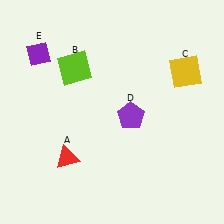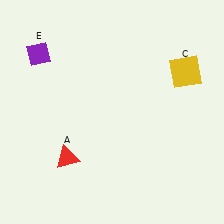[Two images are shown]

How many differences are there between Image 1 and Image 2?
There are 2 differences between the two images.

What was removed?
The purple pentagon (D), the lime square (B) were removed in Image 2.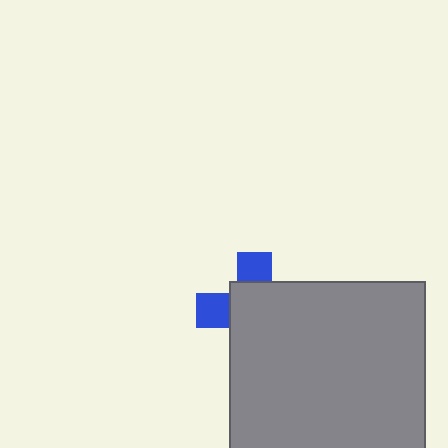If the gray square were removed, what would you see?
You would see the complete blue cross.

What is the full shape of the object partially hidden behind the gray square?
The partially hidden object is a blue cross.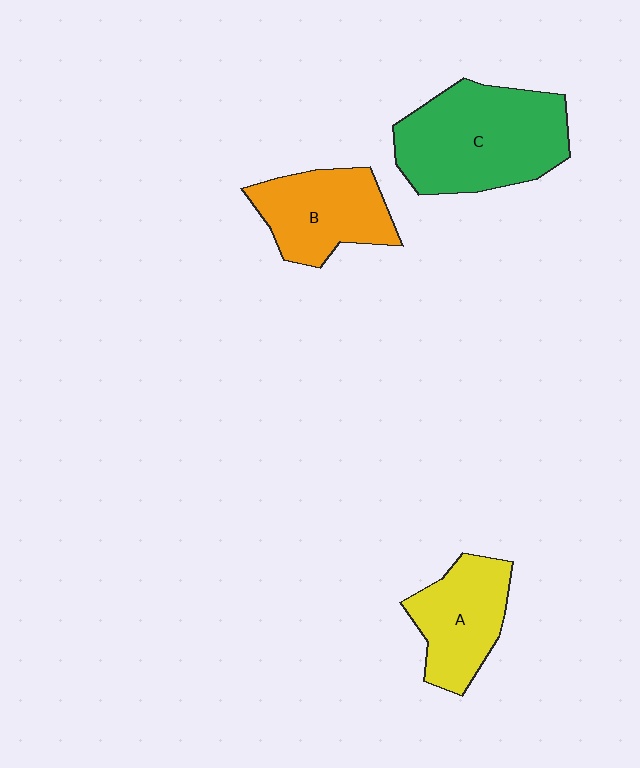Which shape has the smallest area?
Shape A (yellow).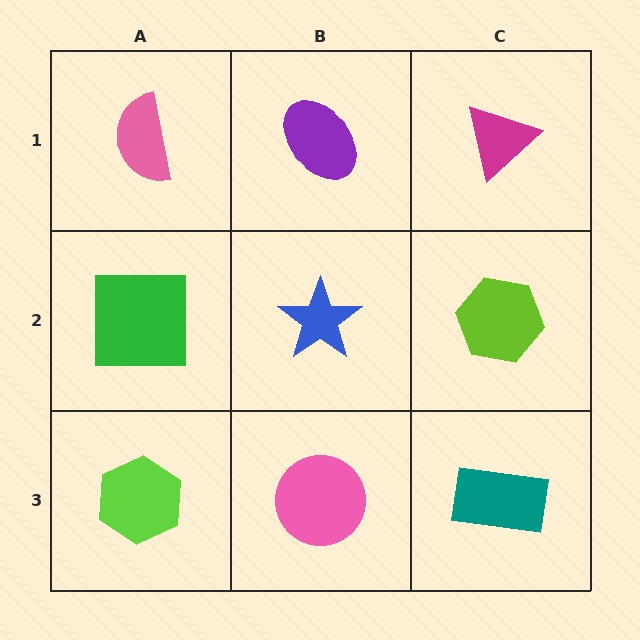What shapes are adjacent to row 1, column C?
A lime hexagon (row 2, column C), a purple ellipse (row 1, column B).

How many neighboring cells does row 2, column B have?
4.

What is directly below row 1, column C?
A lime hexagon.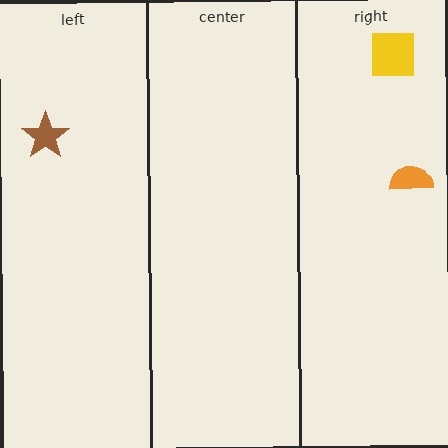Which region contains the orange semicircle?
The right region.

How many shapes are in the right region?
2.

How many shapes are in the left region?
1.